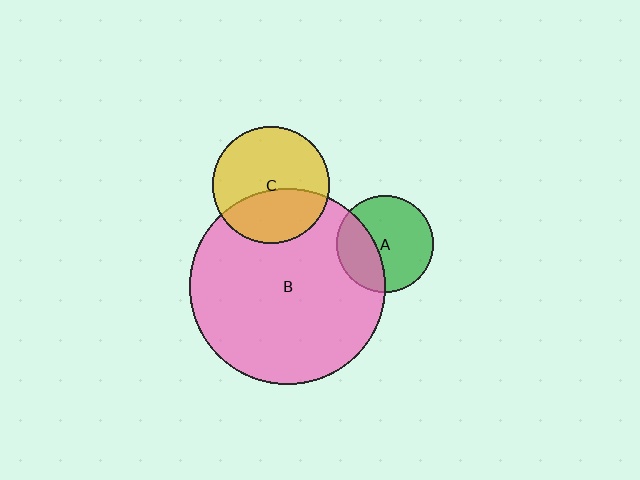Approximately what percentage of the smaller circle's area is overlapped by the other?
Approximately 35%.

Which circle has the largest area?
Circle B (pink).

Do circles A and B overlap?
Yes.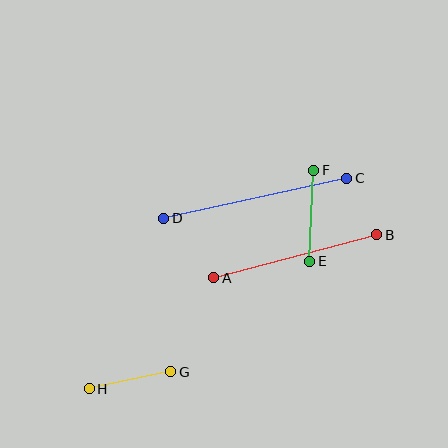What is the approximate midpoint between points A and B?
The midpoint is at approximately (295, 256) pixels.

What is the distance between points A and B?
The distance is approximately 169 pixels.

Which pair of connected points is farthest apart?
Points C and D are farthest apart.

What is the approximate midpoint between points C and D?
The midpoint is at approximately (255, 198) pixels.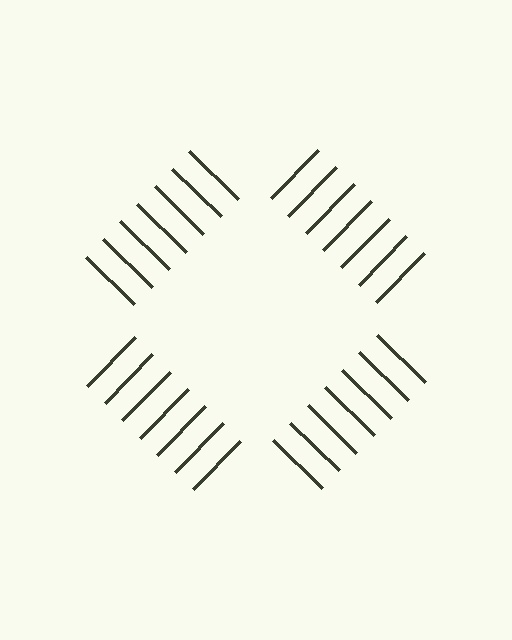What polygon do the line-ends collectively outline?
An illusory square — the line segments terminate on its edges but no continuous stroke is drawn.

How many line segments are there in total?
28 — 7 along each of the 4 edges.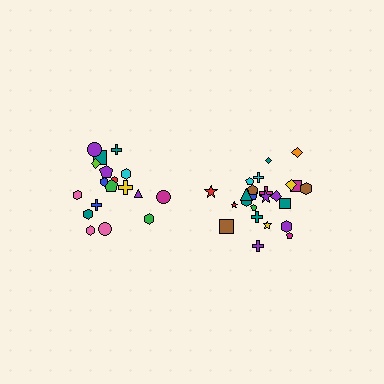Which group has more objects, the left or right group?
The right group.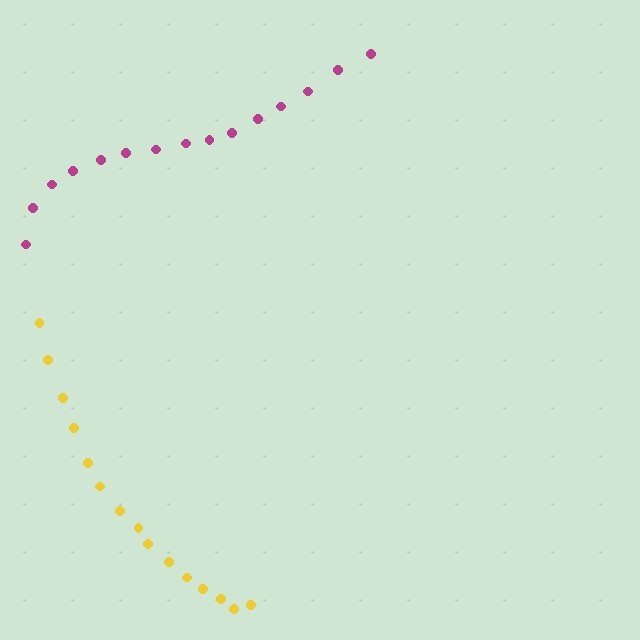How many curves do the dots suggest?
There are 2 distinct paths.